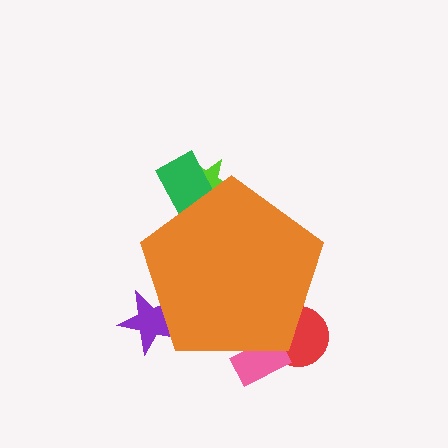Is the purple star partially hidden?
Yes, the purple star is partially hidden behind the orange pentagon.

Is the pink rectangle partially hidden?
Yes, the pink rectangle is partially hidden behind the orange pentagon.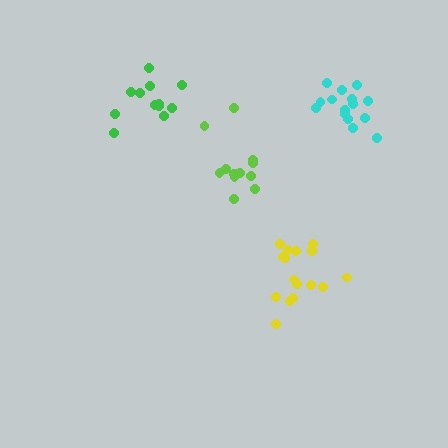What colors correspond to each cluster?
The clusters are colored: lime, cyan, green, yellow.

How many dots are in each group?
Group 1: 13 dots, Group 2: 15 dots, Group 3: 12 dots, Group 4: 17 dots (57 total).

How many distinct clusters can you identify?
There are 4 distinct clusters.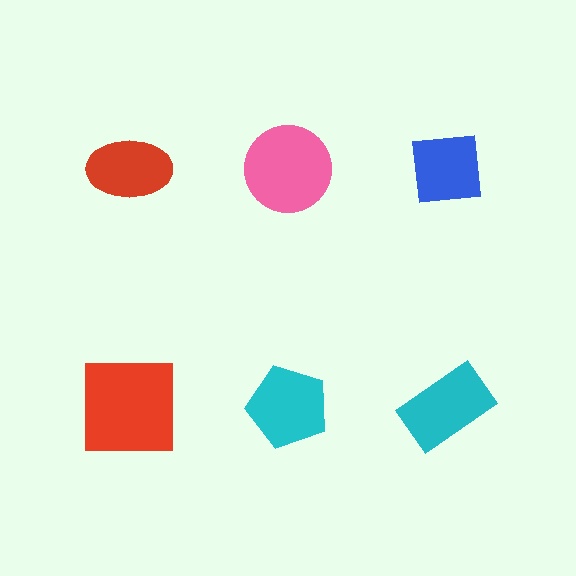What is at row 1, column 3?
A blue square.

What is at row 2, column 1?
A red square.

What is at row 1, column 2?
A pink circle.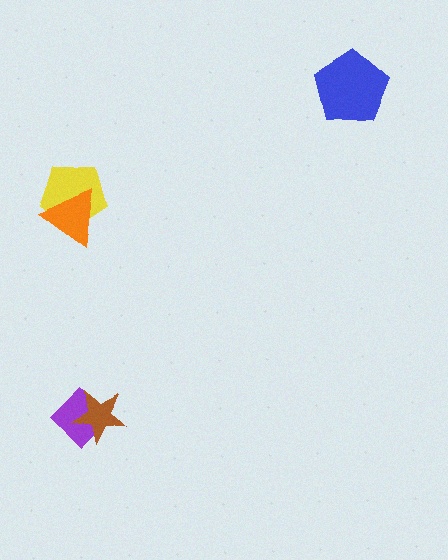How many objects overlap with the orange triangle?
1 object overlaps with the orange triangle.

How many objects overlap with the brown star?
1 object overlaps with the brown star.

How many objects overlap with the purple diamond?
1 object overlaps with the purple diamond.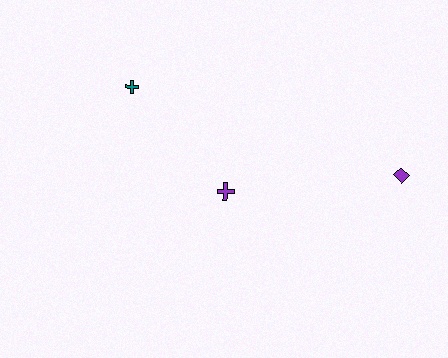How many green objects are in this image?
There are no green objects.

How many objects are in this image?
There are 3 objects.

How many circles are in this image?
There are no circles.